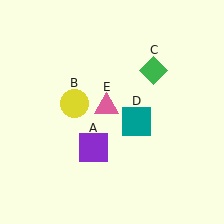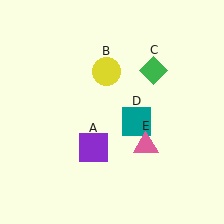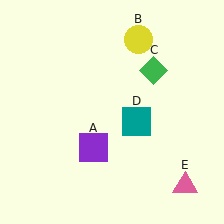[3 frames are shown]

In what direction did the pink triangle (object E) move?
The pink triangle (object E) moved down and to the right.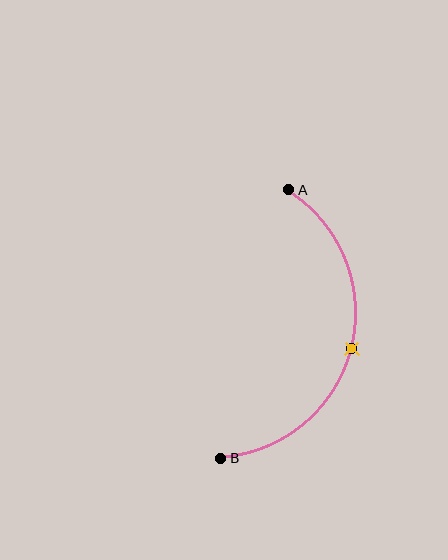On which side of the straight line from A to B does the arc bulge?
The arc bulges to the right of the straight line connecting A and B.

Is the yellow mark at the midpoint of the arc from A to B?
Yes. The yellow mark lies on the arc at equal arc-length from both A and B — it is the arc midpoint.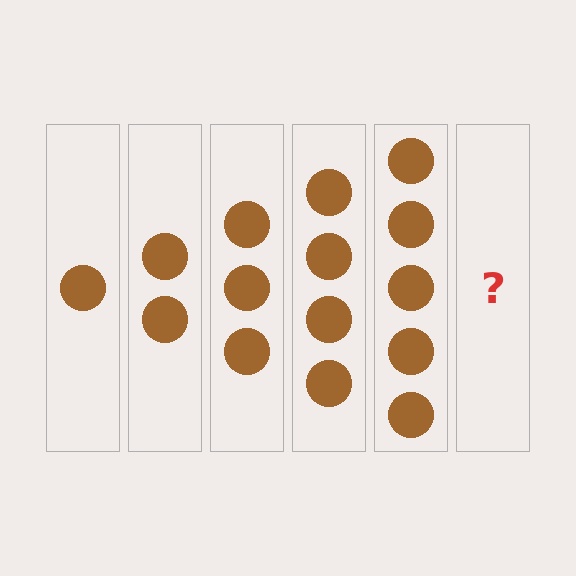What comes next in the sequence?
The next element should be 6 circles.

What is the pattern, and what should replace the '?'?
The pattern is that each step adds one more circle. The '?' should be 6 circles.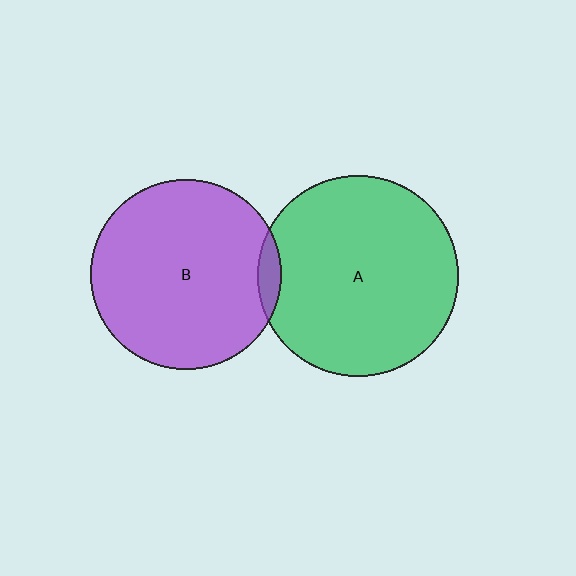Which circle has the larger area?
Circle A (green).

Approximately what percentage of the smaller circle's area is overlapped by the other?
Approximately 5%.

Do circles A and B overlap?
Yes.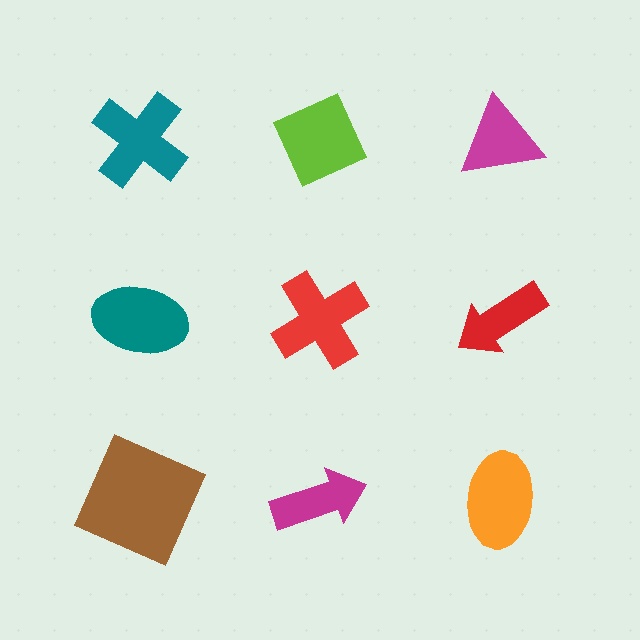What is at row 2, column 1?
A teal ellipse.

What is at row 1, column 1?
A teal cross.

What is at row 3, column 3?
An orange ellipse.